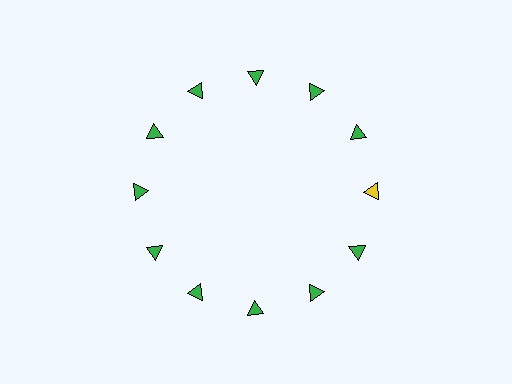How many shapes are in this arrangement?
There are 12 shapes arranged in a ring pattern.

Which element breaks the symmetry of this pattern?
The yellow triangle at roughly the 3 o'clock position breaks the symmetry. All other shapes are green triangles.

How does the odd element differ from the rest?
It has a different color: yellow instead of green.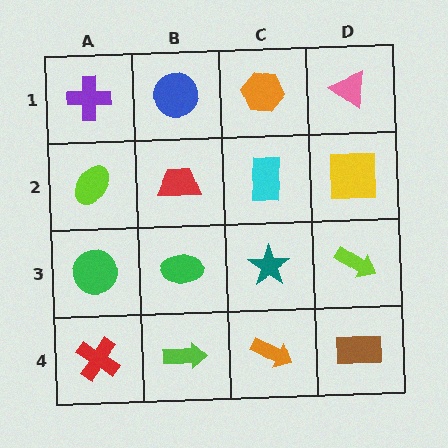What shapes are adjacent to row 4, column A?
A green circle (row 3, column A), a lime arrow (row 4, column B).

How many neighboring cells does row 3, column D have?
3.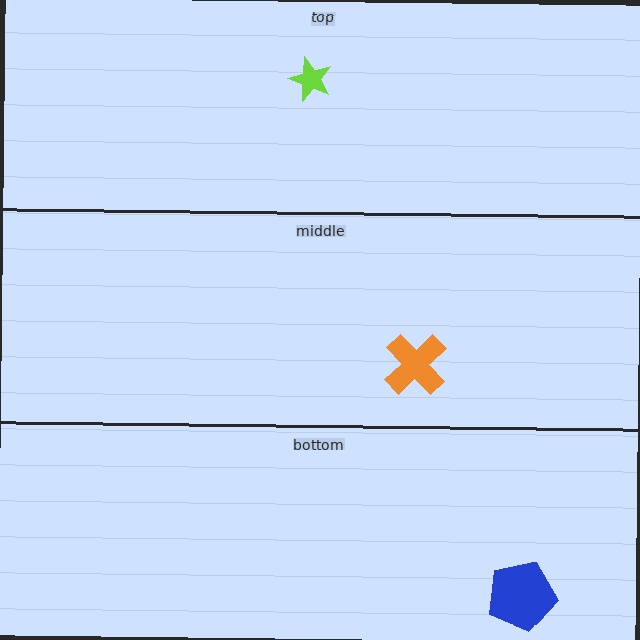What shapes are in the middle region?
The orange cross.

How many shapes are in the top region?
1.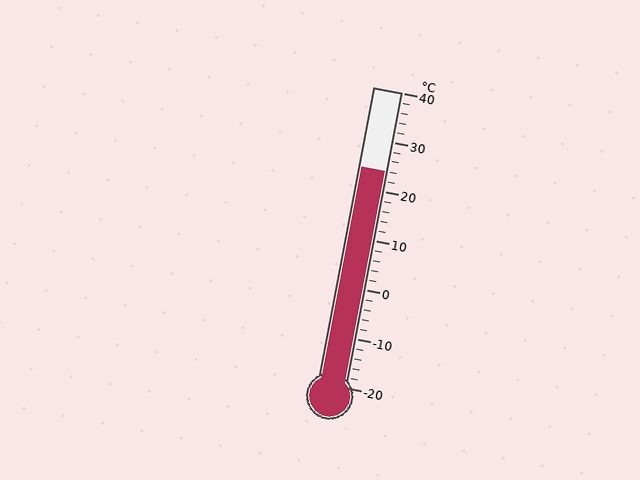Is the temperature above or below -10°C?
The temperature is above -10°C.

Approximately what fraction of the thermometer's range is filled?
The thermometer is filled to approximately 75% of its range.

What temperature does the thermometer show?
The thermometer shows approximately 24°C.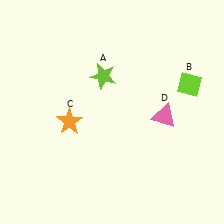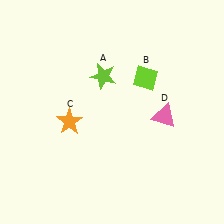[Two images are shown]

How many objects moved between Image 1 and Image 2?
1 object moved between the two images.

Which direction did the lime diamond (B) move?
The lime diamond (B) moved left.